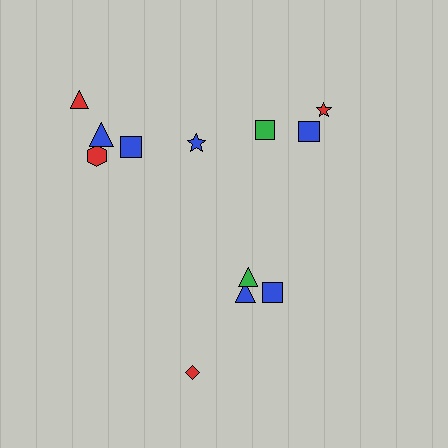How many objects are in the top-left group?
There are 5 objects.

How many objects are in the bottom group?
There are 4 objects.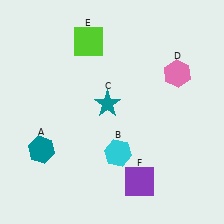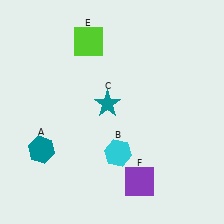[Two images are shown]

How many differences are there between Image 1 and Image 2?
There is 1 difference between the two images.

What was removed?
The pink hexagon (D) was removed in Image 2.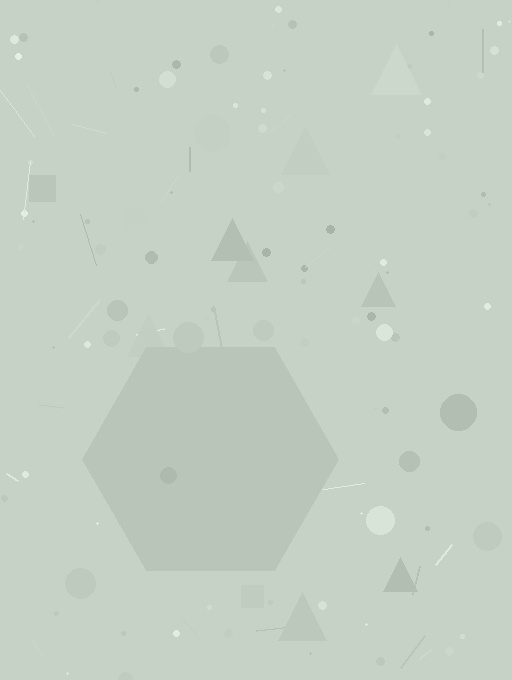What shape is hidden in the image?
A hexagon is hidden in the image.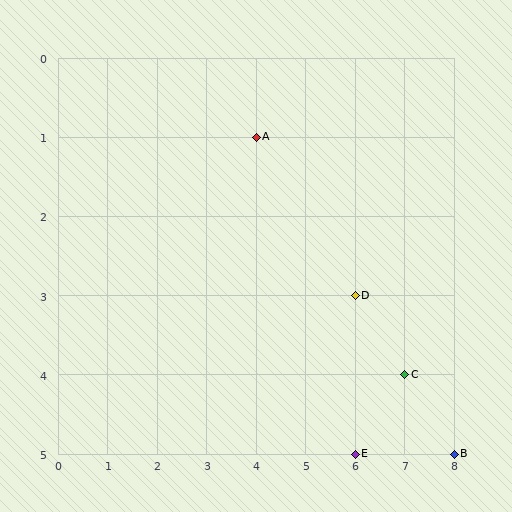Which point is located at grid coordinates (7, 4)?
Point C is at (7, 4).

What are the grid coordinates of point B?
Point B is at grid coordinates (8, 5).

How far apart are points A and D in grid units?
Points A and D are 2 columns and 2 rows apart (about 2.8 grid units diagonally).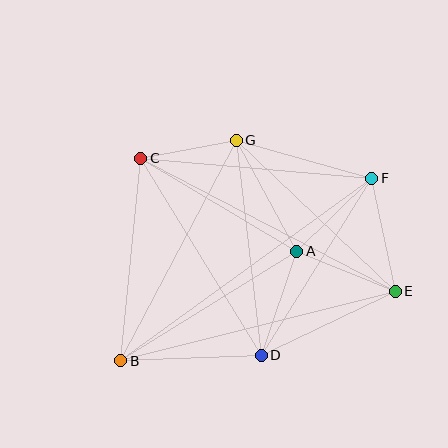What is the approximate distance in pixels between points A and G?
The distance between A and G is approximately 126 pixels.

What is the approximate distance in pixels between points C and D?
The distance between C and D is approximately 231 pixels.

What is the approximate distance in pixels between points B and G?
The distance between B and G is approximately 249 pixels.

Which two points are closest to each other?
Points C and G are closest to each other.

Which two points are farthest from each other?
Points B and F are farthest from each other.